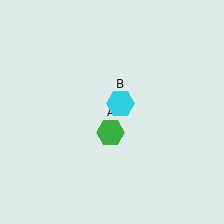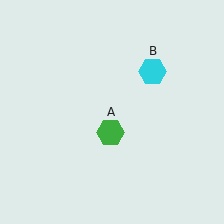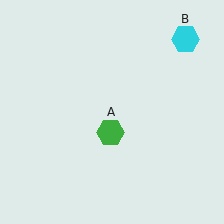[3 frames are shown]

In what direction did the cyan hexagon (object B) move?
The cyan hexagon (object B) moved up and to the right.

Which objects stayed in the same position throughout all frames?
Green hexagon (object A) remained stationary.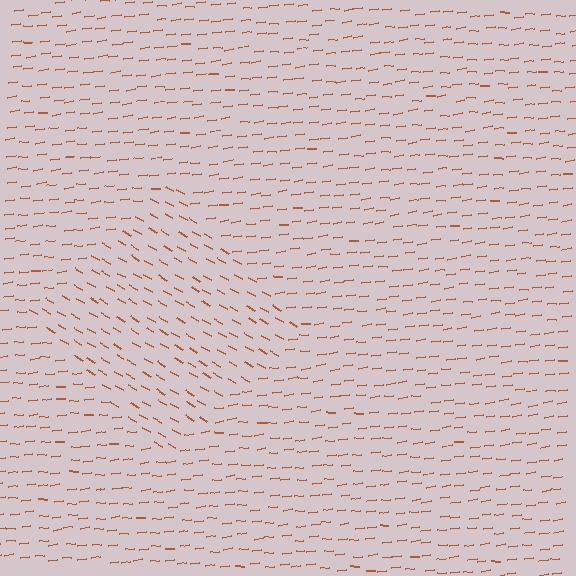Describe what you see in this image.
The image is filled with small brown line segments. A diamond region in the image has lines oriented differently from the surrounding lines, creating a visible texture boundary.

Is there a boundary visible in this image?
Yes, there is a texture boundary formed by a change in line orientation.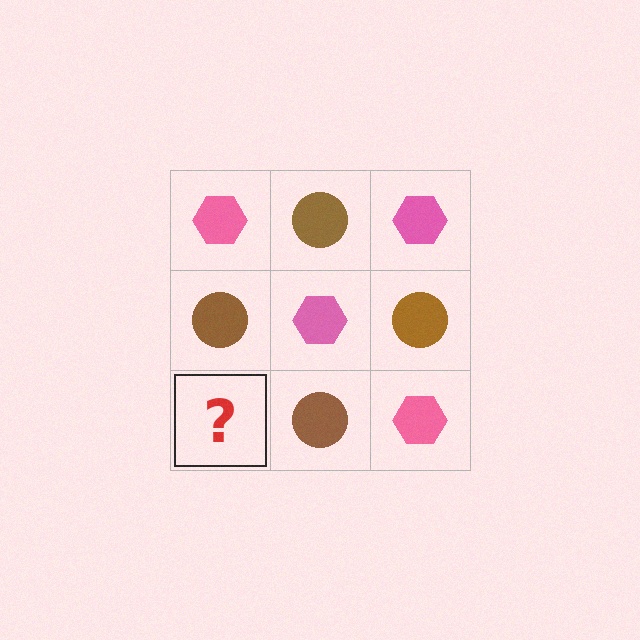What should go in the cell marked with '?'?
The missing cell should contain a pink hexagon.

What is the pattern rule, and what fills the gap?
The rule is that it alternates pink hexagon and brown circle in a checkerboard pattern. The gap should be filled with a pink hexagon.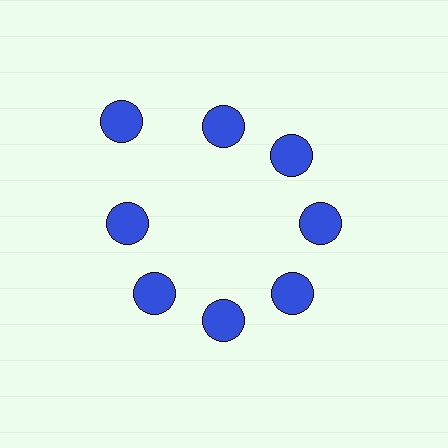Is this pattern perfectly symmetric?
No. The 8 blue circles are arranged in a ring, but one element near the 10 o'clock position is pushed outward from the center, breaking the 8-fold rotational symmetry.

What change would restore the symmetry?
The symmetry would be restored by moving it inward, back onto the ring so that all 8 circles sit at equal angles and equal distance from the center.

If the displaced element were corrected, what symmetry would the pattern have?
It would have 8-fold rotational symmetry — the pattern would map onto itself every 45 degrees.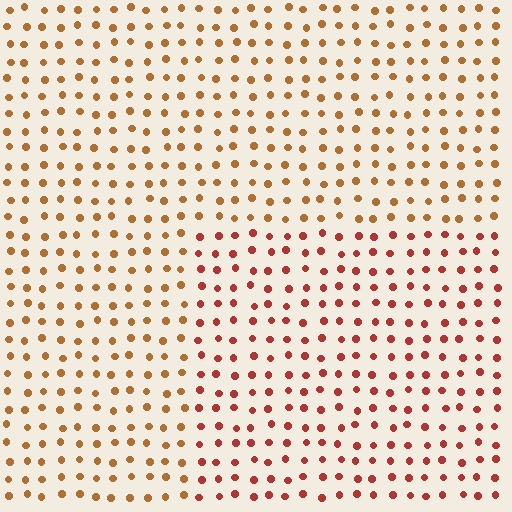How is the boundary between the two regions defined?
The boundary is defined purely by a slight shift in hue (about 30 degrees). Spacing, size, and orientation are identical on both sides.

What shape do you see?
I see a rectangle.